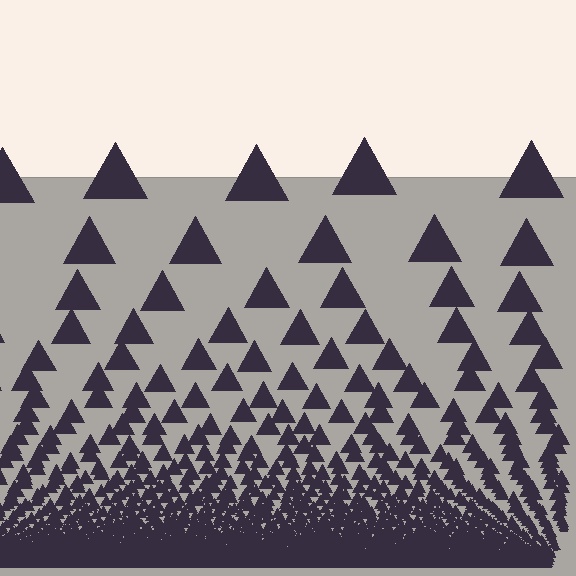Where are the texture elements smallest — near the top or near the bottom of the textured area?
Near the bottom.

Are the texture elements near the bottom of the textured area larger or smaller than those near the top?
Smaller. The gradient is inverted — elements near the bottom are smaller and denser.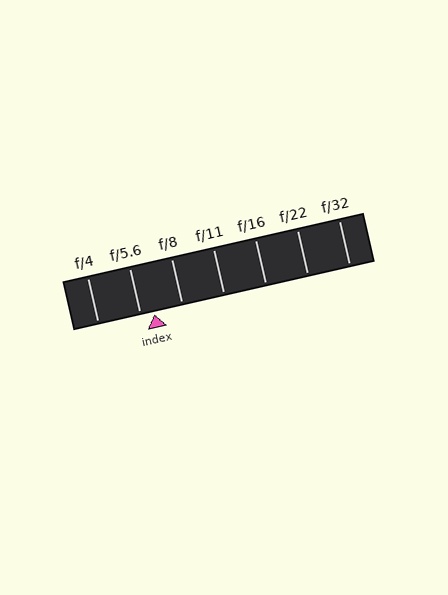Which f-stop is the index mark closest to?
The index mark is closest to f/5.6.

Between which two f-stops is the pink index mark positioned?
The index mark is between f/5.6 and f/8.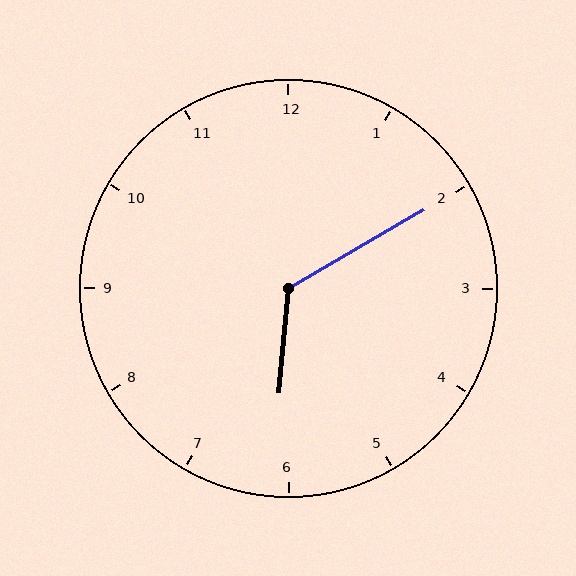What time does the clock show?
6:10.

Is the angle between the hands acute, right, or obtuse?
It is obtuse.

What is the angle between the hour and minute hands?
Approximately 125 degrees.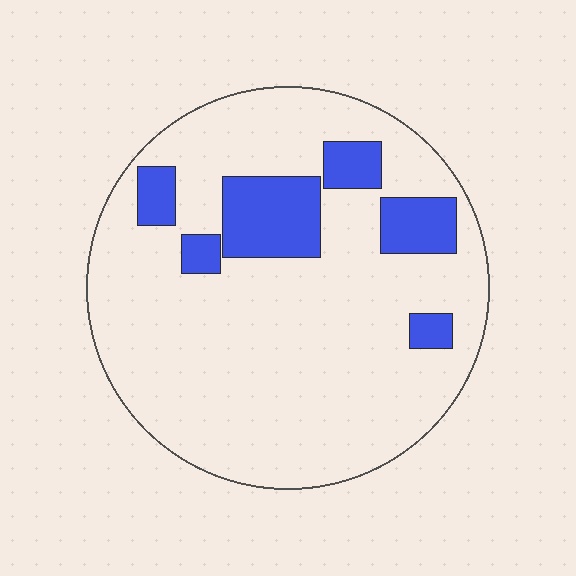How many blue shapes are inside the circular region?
6.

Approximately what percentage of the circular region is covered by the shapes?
Approximately 15%.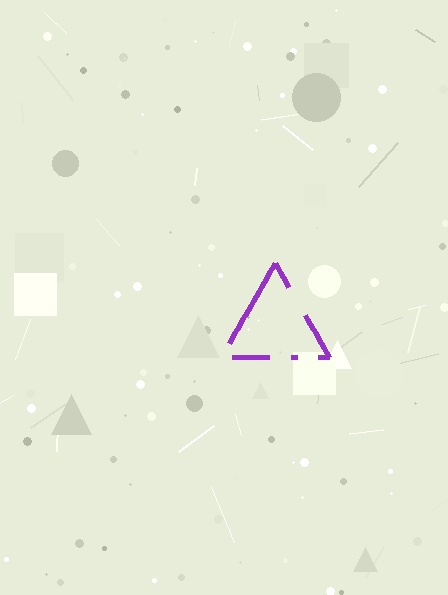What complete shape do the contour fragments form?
The contour fragments form a triangle.